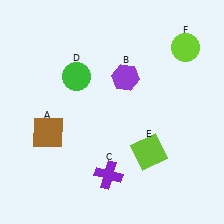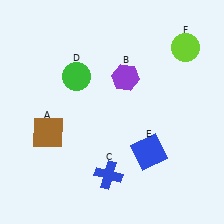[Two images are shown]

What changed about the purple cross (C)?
In Image 1, C is purple. In Image 2, it changed to blue.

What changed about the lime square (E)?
In Image 1, E is lime. In Image 2, it changed to blue.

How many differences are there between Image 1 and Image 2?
There are 2 differences between the two images.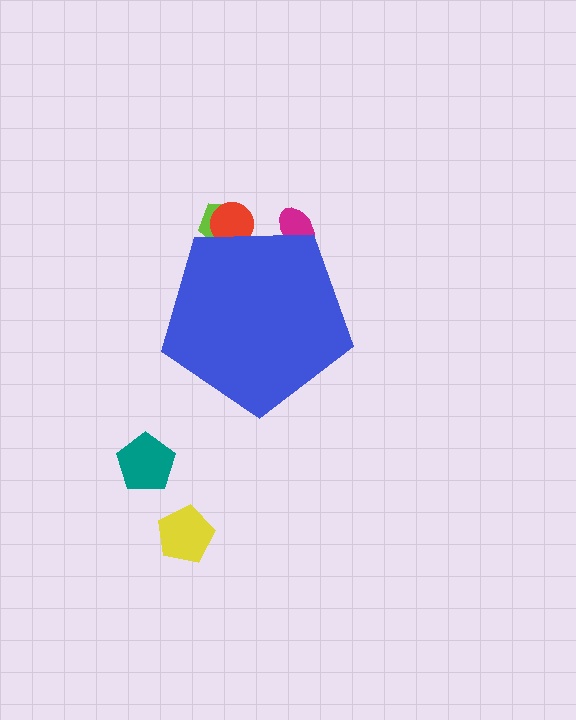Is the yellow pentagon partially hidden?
No, the yellow pentagon is fully visible.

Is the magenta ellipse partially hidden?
Yes, the magenta ellipse is partially hidden behind the blue pentagon.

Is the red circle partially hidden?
Yes, the red circle is partially hidden behind the blue pentagon.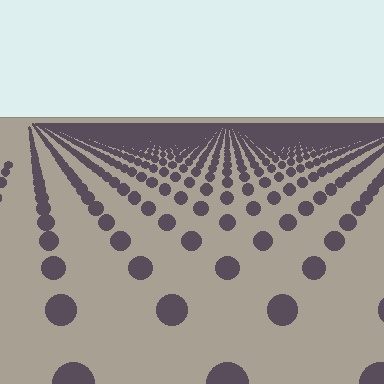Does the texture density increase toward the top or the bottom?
Density increases toward the top.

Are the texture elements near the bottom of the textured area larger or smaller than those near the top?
Larger. Near the bottom, elements are closer to the viewer and appear at a bigger on-screen size.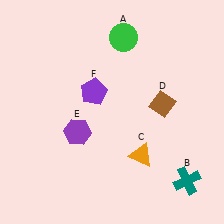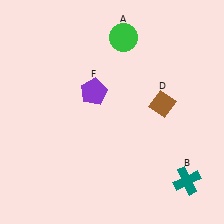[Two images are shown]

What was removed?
The orange triangle (C), the purple hexagon (E) were removed in Image 2.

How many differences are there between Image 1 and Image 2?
There are 2 differences between the two images.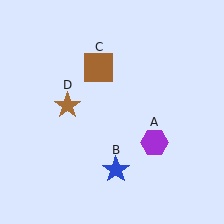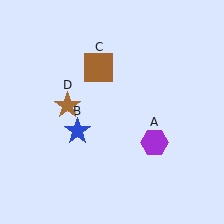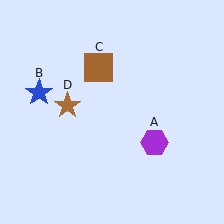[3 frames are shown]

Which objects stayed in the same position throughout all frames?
Purple hexagon (object A) and brown square (object C) and brown star (object D) remained stationary.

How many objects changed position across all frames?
1 object changed position: blue star (object B).